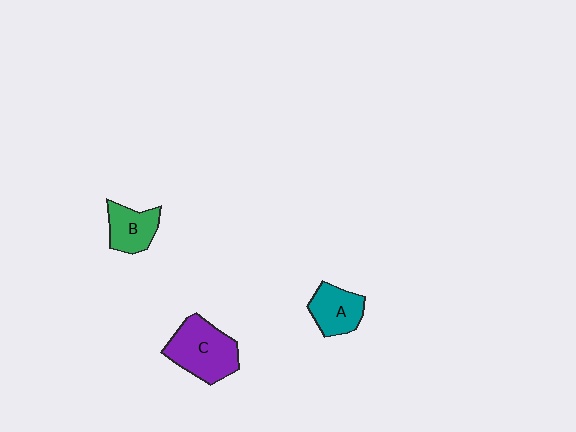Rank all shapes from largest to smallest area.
From largest to smallest: C (purple), A (teal), B (green).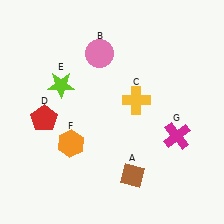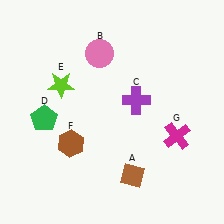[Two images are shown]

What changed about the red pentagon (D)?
In Image 1, D is red. In Image 2, it changed to green.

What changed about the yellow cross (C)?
In Image 1, C is yellow. In Image 2, it changed to purple.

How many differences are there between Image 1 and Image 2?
There are 3 differences between the two images.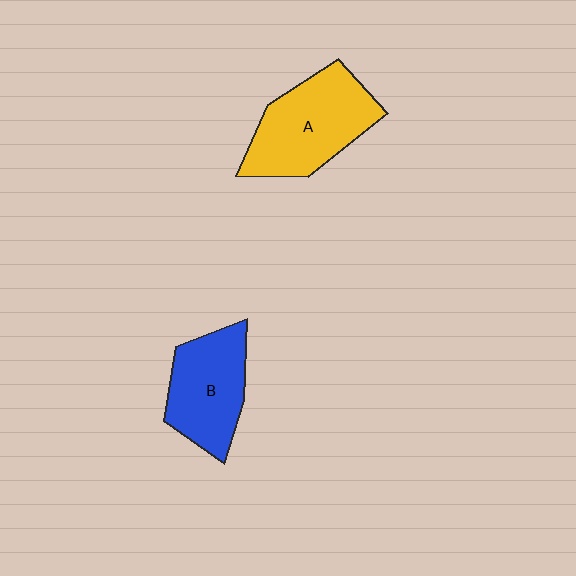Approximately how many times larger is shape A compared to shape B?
Approximately 1.2 times.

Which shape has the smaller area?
Shape B (blue).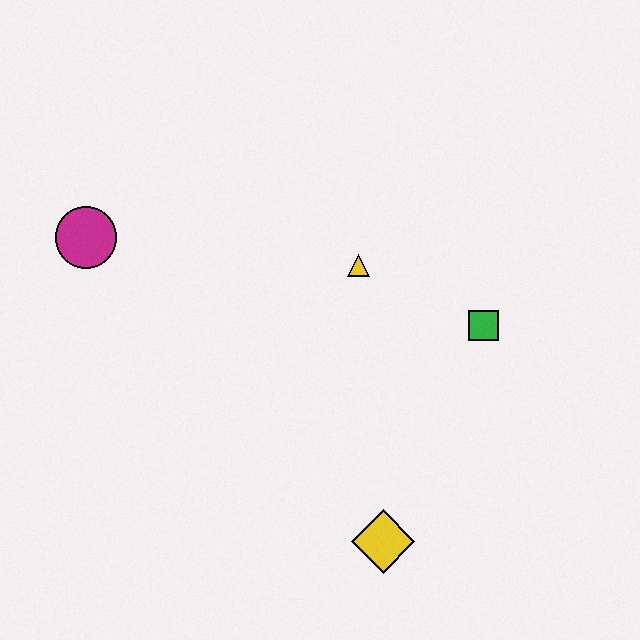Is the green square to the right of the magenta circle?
Yes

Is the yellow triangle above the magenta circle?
No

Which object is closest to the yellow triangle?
The green square is closest to the yellow triangle.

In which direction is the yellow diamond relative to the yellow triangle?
The yellow diamond is below the yellow triangle.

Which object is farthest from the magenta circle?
The yellow diamond is farthest from the magenta circle.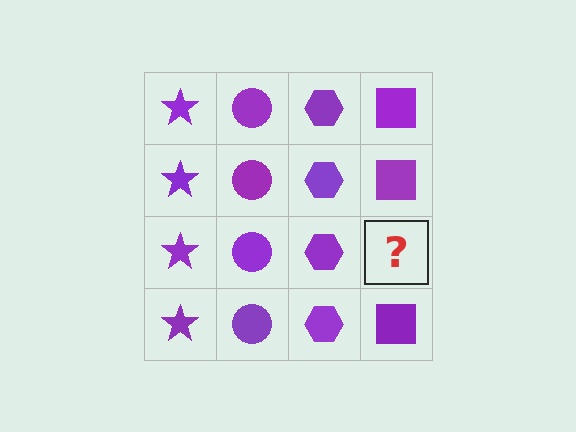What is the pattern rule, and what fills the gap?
The rule is that each column has a consistent shape. The gap should be filled with a purple square.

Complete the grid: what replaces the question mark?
The question mark should be replaced with a purple square.